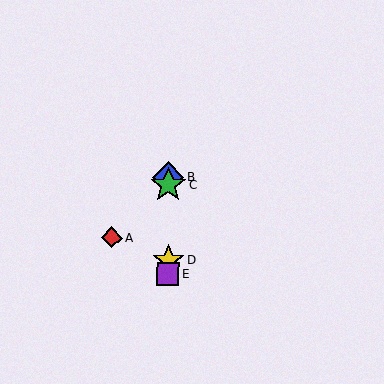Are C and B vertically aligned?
Yes, both are at x≈168.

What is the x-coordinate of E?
Object E is at x≈168.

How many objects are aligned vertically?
4 objects (B, C, D, E) are aligned vertically.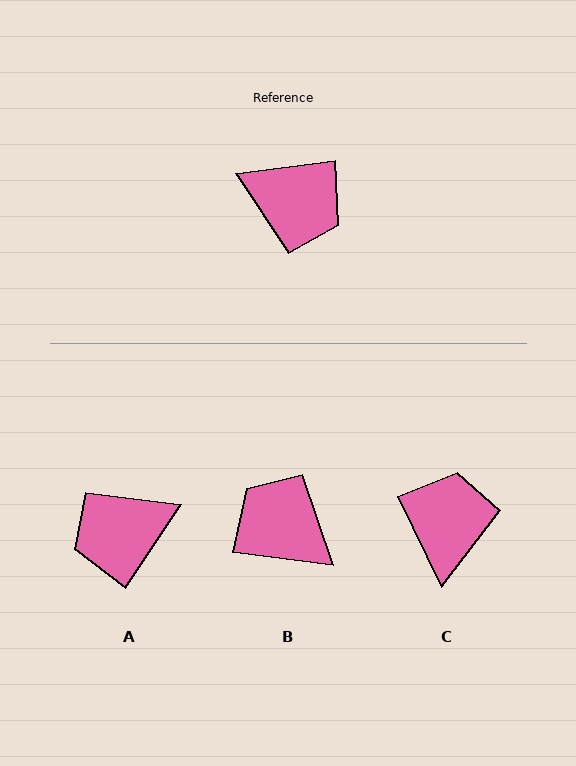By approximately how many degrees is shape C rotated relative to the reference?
Approximately 109 degrees counter-clockwise.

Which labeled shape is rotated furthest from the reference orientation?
B, about 165 degrees away.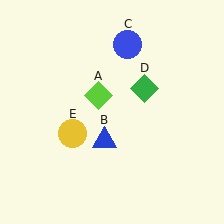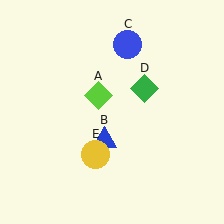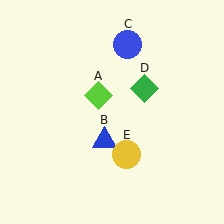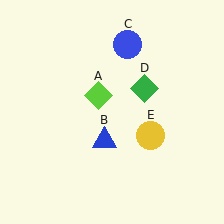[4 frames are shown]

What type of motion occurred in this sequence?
The yellow circle (object E) rotated counterclockwise around the center of the scene.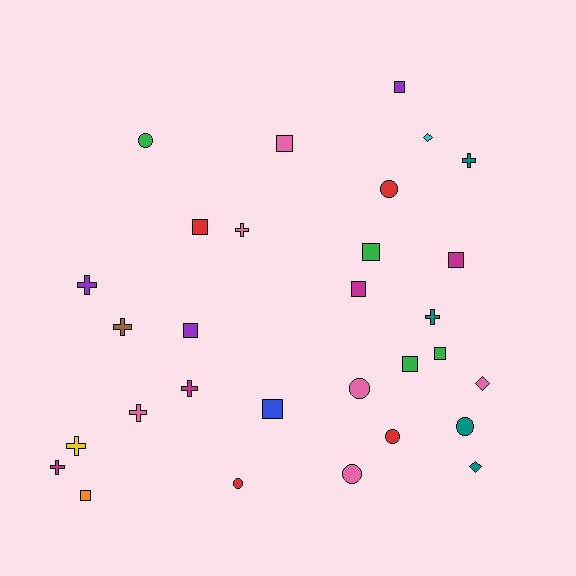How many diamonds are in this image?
There are 3 diamonds.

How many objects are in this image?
There are 30 objects.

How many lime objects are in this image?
There are no lime objects.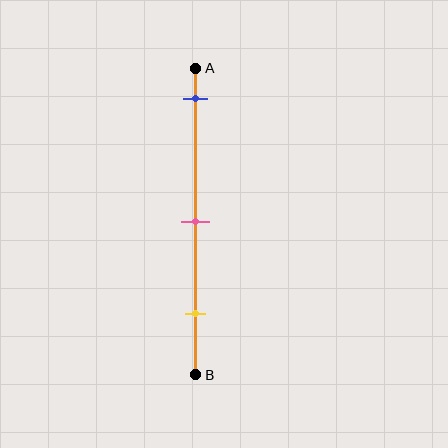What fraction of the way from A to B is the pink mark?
The pink mark is approximately 50% (0.5) of the way from A to B.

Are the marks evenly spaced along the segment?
Yes, the marks are approximately evenly spaced.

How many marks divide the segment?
There are 3 marks dividing the segment.